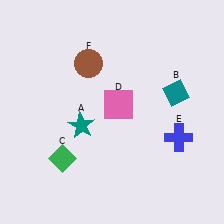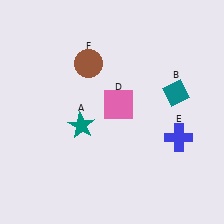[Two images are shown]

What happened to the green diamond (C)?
The green diamond (C) was removed in Image 2. It was in the bottom-left area of Image 1.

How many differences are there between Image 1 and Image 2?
There is 1 difference between the two images.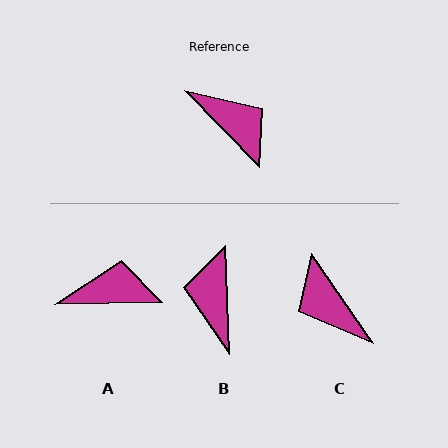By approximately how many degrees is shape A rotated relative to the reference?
Approximately 47 degrees counter-clockwise.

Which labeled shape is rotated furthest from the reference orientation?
C, about 171 degrees away.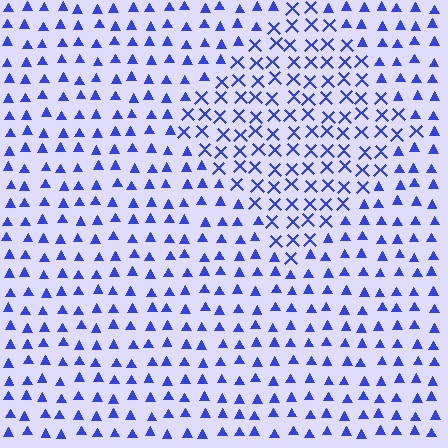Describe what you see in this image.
The image is filled with small blue elements arranged in a uniform grid. A diamond-shaped region contains X marks, while the surrounding area contains triangles. The boundary is defined purely by the change in element shape.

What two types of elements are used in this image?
The image uses X marks inside the diamond region and triangles outside it.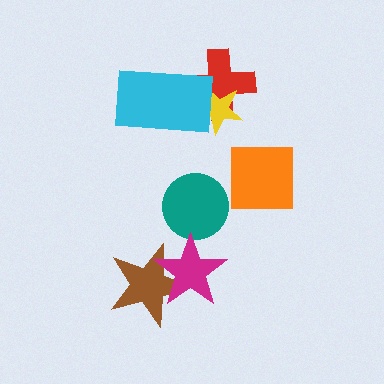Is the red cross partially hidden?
Yes, it is partially covered by another shape.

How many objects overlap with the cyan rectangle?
2 objects overlap with the cyan rectangle.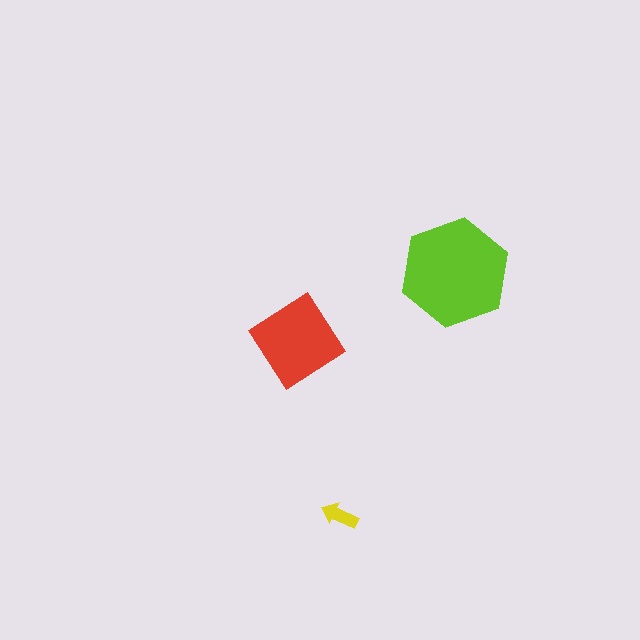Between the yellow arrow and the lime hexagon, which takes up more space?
The lime hexagon.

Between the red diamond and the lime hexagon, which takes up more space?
The lime hexagon.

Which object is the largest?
The lime hexagon.